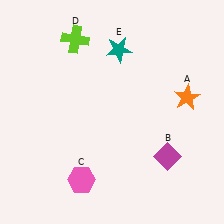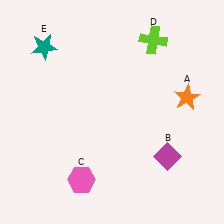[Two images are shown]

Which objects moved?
The objects that moved are: the lime cross (D), the teal star (E).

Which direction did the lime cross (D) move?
The lime cross (D) moved right.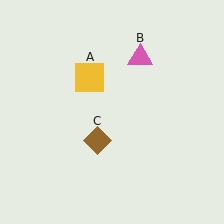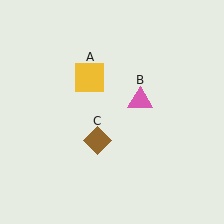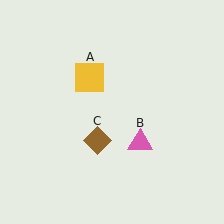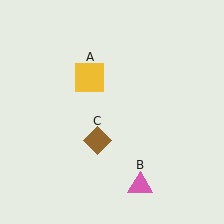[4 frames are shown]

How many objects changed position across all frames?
1 object changed position: pink triangle (object B).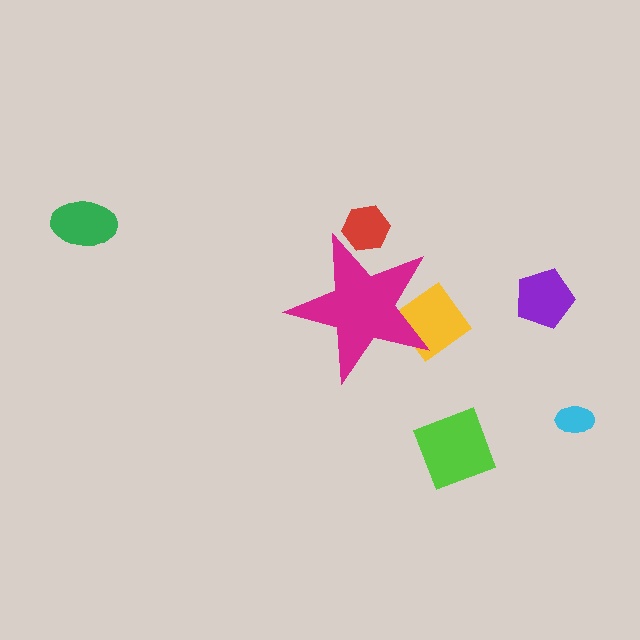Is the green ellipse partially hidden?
No, the green ellipse is fully visible.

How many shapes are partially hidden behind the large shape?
2 shapes are partially hidden.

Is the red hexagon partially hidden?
Yes, the red hexagon is partially hidden behind the magenta star.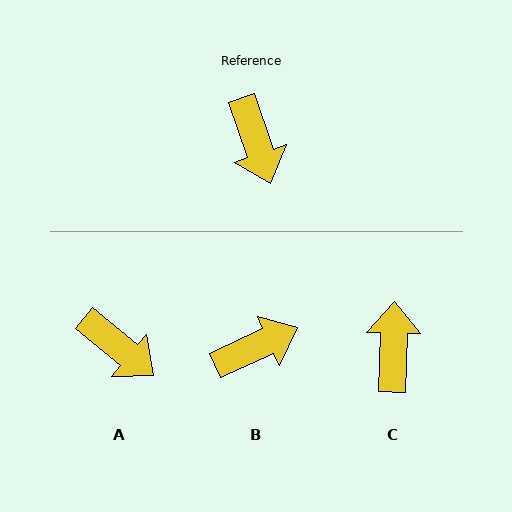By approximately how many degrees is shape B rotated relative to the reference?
Approximately 96 degrees counter-clockwise.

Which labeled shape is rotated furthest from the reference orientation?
C, about 159 degrees away.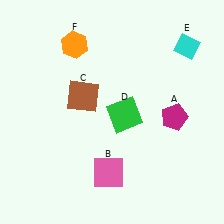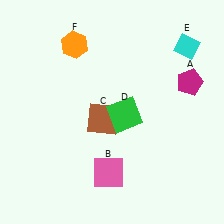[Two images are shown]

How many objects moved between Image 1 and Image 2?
2 objects moved between the two images.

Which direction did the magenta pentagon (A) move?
The magenta pentagon (A) moved up.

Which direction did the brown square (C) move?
The brown square (C) moved down.